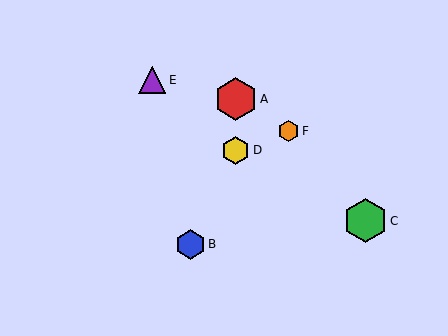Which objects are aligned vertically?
Objects A, D are aligned vertically.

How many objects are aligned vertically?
2 objects (A, D) are aligned vertically.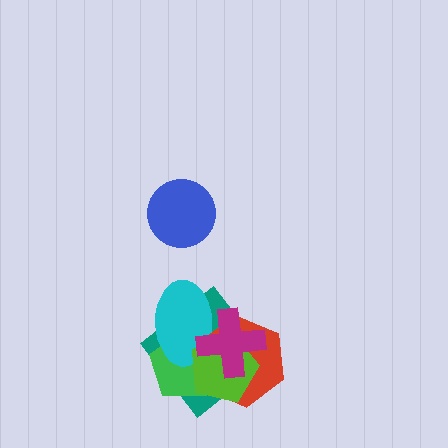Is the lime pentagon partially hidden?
Yes, it is partially covered by another shape.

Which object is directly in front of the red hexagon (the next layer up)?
The lime pentagon is directly in front of the red hexagon.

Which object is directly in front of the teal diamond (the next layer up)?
The green pentagon is directly in front of the teal diamond.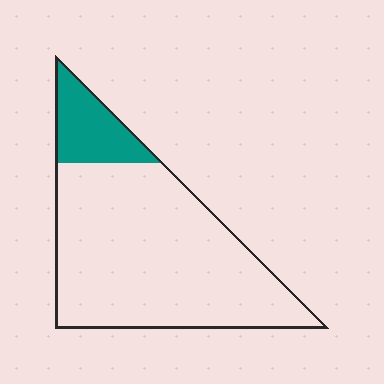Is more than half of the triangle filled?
No.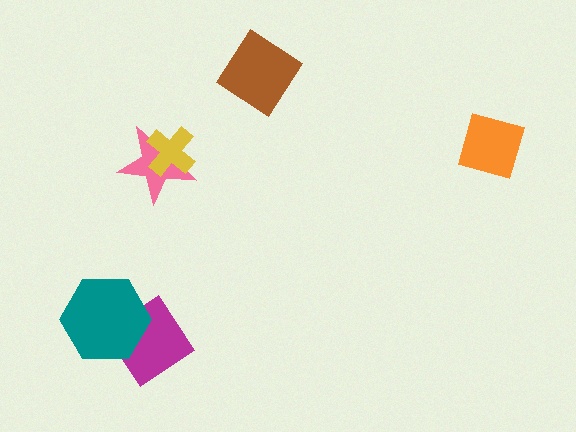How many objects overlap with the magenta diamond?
1 object overlaps with the magenta diamond.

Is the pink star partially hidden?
Yes, it is partially covered by another shape.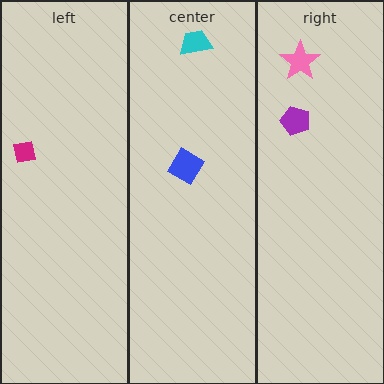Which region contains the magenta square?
The left region.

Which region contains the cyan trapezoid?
The center region.